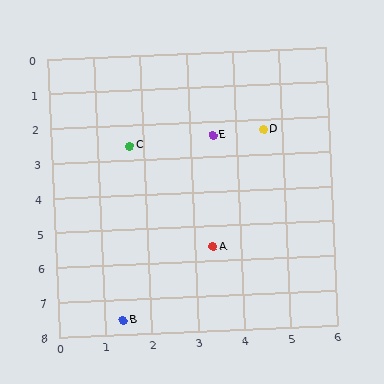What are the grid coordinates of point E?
Point E is at approximately (3.5, 2.4).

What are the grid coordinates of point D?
Point D is at approximately (4.6, 2.3).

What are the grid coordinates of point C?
Point C is at approximately (1.7, 2.6).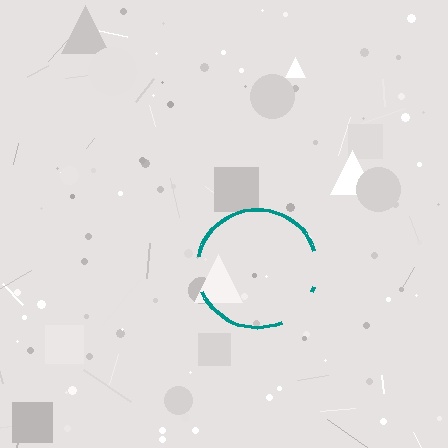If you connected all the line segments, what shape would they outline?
They would outline a circle.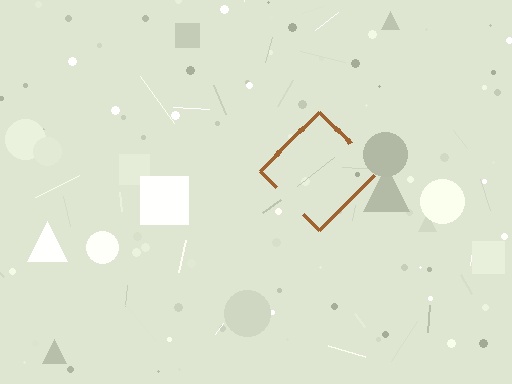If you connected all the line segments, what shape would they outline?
They would outline a diamond.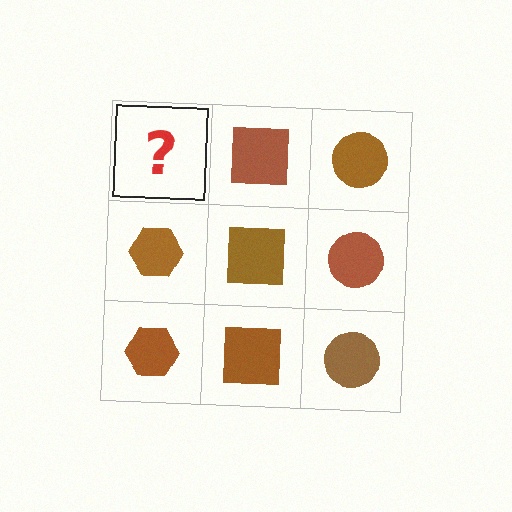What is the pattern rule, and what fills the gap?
The rule is that each column has a consistent shape. The gap should be filled with a brown hexagon.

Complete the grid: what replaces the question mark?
The question mark should be replaced with a brown hexagon.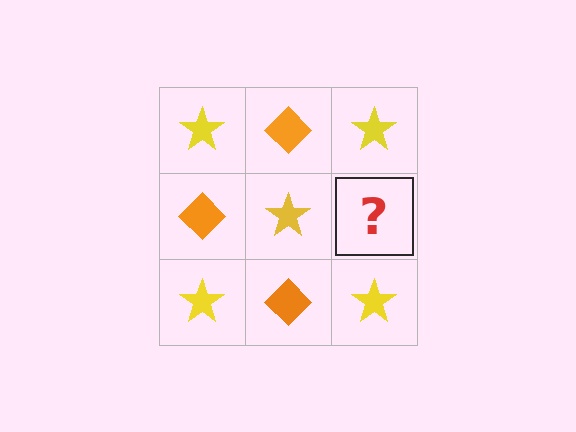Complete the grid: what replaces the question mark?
The question mark should be replaced with an orange diamond.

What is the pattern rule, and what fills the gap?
The rule is that it alternates yellow star and orange diamond in a checkerboard pattern. The gap should be filled with an orange diamond.